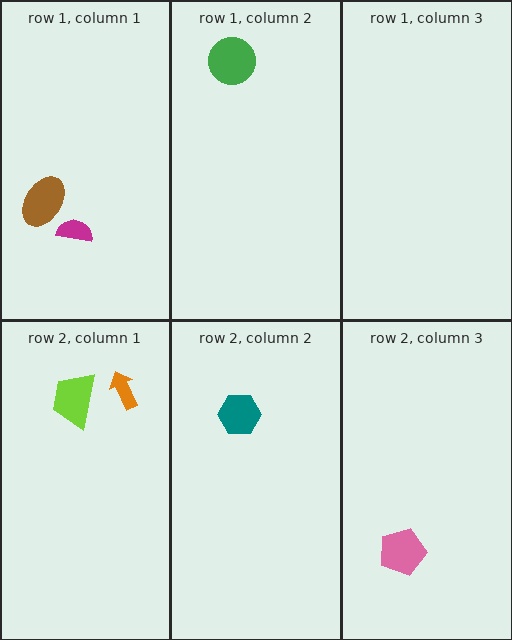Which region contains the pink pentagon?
The row 2, column 3 region.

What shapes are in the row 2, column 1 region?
The orange arrow, the lime trapezoid.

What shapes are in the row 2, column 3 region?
The pink pentagon.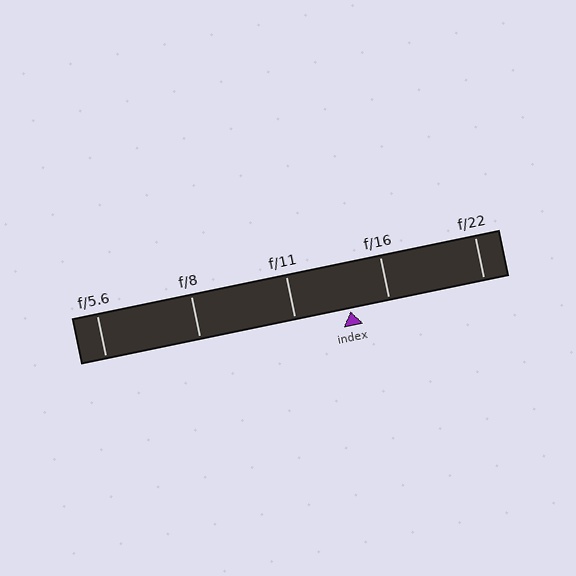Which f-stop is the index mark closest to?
The index mark is closest to f/16.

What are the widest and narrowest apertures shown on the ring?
The widest aperture shown is f/5.6 and the narrowest is f/22.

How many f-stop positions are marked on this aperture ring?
There are 5 f-stop positions marked.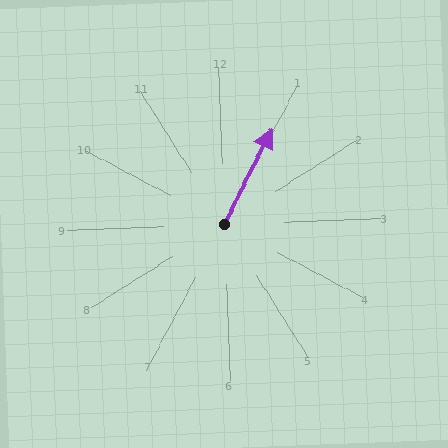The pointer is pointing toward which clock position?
Roughly 1 o'clock.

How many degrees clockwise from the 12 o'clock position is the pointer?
Approximately 29 degrees.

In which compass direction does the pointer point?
Northeast.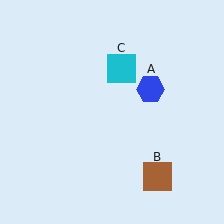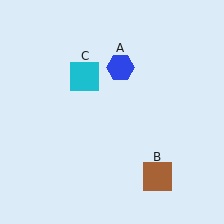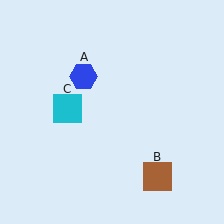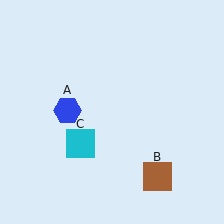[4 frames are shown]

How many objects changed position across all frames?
2 objects changed position: blue hexagon (object A), cyan square (object C).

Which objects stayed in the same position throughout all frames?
Brown square (object B) remained stationary.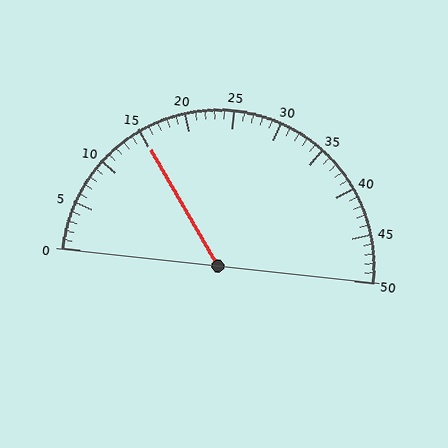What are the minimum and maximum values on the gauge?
The gauge ranges from 0 to 50.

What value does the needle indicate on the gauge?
The needle indicates approximately 15.